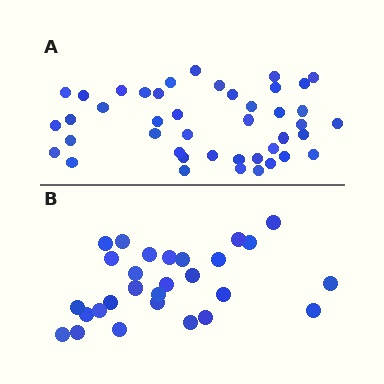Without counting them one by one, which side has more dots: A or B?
Region A (the top region) has more dots.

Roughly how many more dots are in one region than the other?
Region A has approximately 15 more dots than region B.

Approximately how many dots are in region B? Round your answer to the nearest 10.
About 30 dots. (The exact count is 28, which rounds to 30.)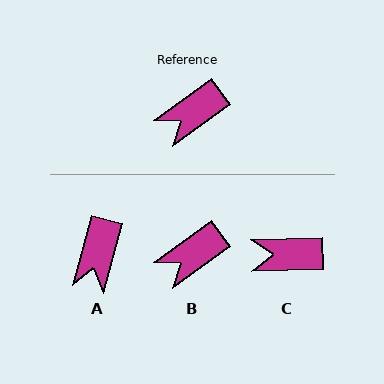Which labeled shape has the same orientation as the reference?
B.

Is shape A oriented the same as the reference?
No, it is off by about 39 degrees.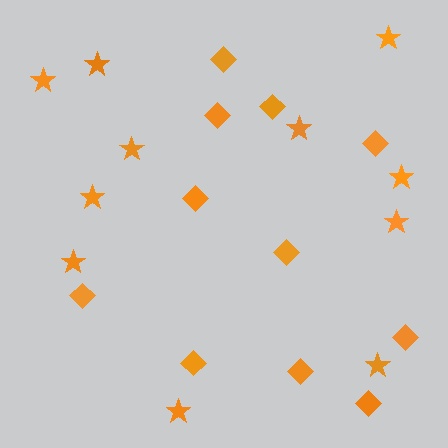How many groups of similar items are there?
There are 2 groups: one group of stars (11) and one group of diamonds (11).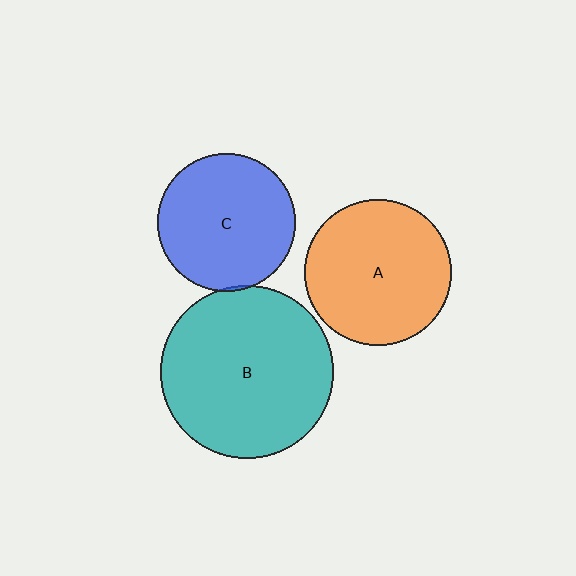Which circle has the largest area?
Circle B (teal).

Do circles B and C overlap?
Yes.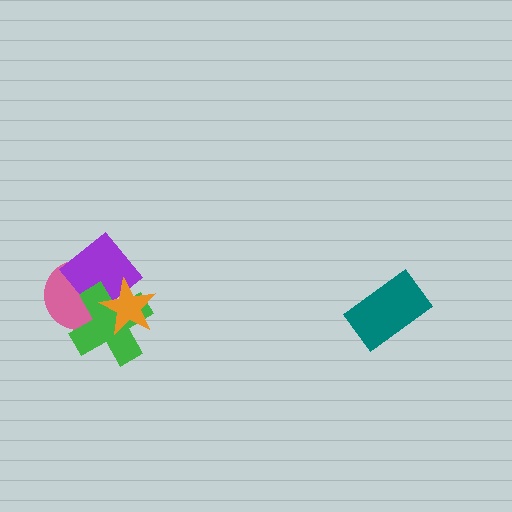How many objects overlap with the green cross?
3 objects overlap with the green cross.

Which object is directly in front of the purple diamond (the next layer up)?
The green cross is directly in front of the purple diamond.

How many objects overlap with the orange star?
3 objects overlap with the orange star.